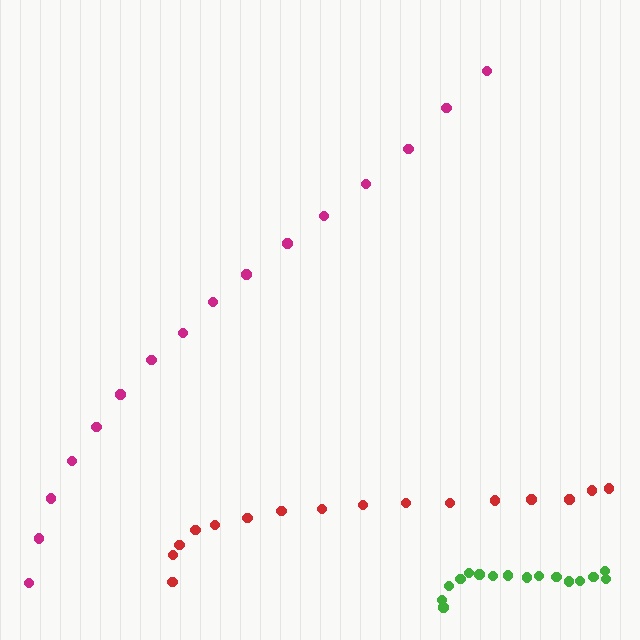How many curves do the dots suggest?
There are 3 distinct paths.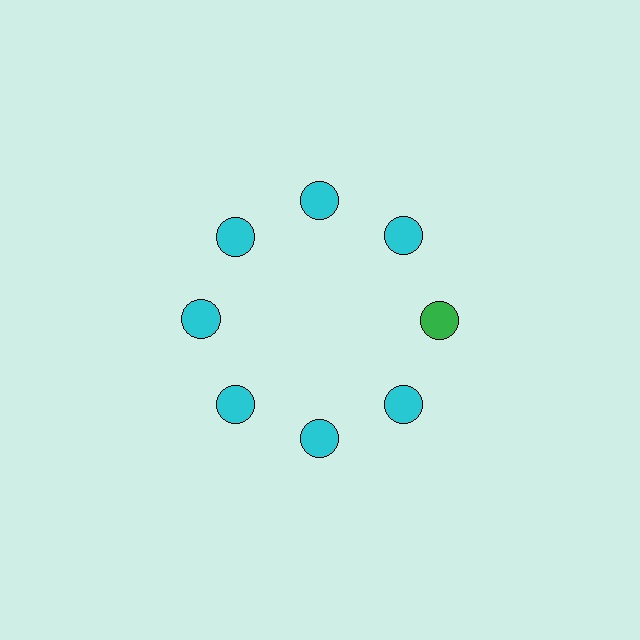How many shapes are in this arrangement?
There are 8 shapes arranged in a ring pattern.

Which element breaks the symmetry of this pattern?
The green circle at roughly the 3 o'clock position breaks the symmetry. All other shapes are cyan circles.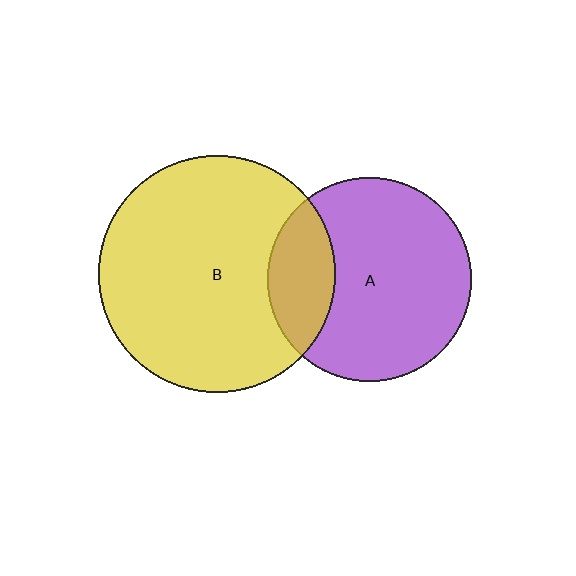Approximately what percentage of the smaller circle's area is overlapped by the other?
Approximately 25%.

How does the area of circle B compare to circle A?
Approximately 1.4 times.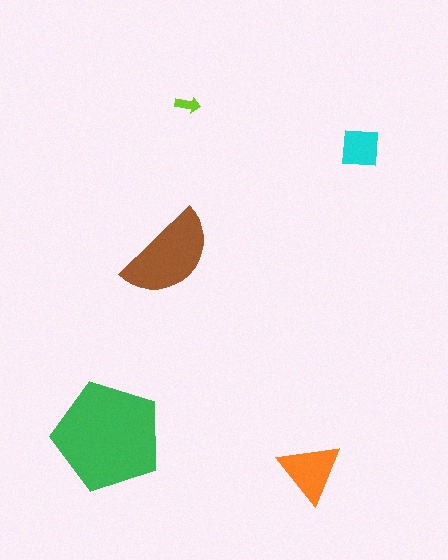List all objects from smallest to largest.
The lime arrow, the cyan square, the orange triangle, the brown semicircle, the green pentagon.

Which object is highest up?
The lime arrow is topmost.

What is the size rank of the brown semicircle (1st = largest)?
2nd.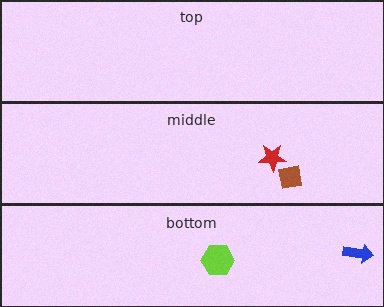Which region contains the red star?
The middle region.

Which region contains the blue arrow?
The bottom region.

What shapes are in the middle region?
The red star, the brown square.